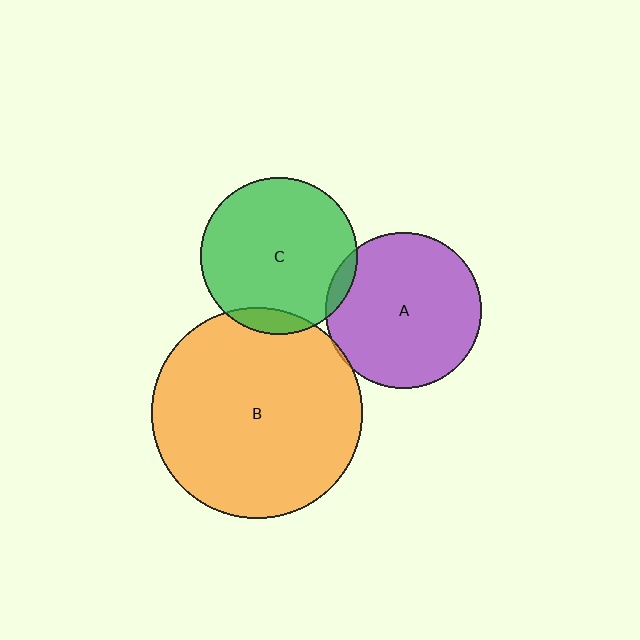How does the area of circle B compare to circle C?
Approximately 1.8 times.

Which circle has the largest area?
Circle B (orange).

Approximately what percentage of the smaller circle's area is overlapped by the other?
Approximately 5%.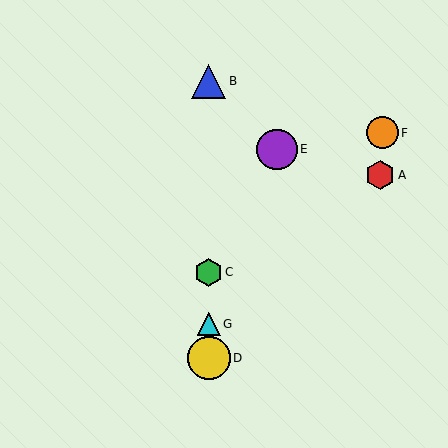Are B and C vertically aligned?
Yes, both are at x≈209.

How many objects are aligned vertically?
4 objects (B, C, D, G) are aligned vertically.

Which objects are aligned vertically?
Objects B, C, D, G are aligned vertically.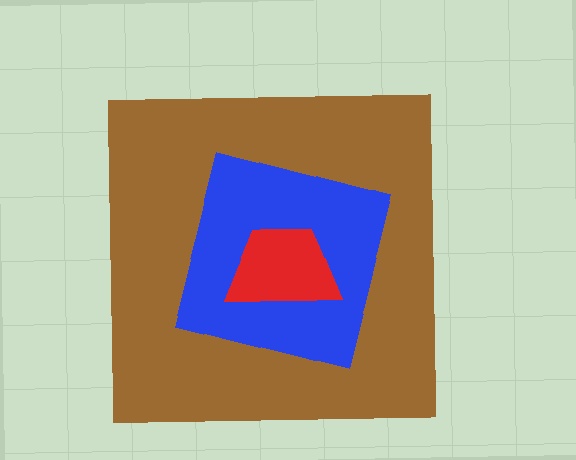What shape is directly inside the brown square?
The blue square.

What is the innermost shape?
The red trapezoid.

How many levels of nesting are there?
3.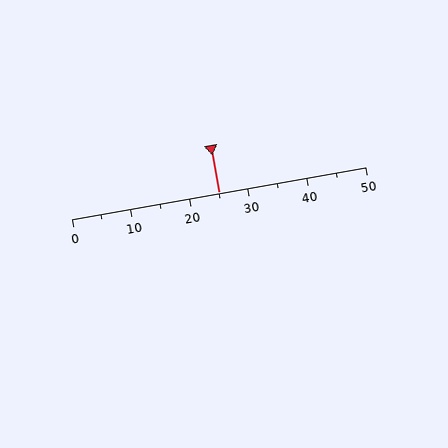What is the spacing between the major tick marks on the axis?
The major ticks are spaced 10 apart.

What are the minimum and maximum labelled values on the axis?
The axis runs from 0 to 50.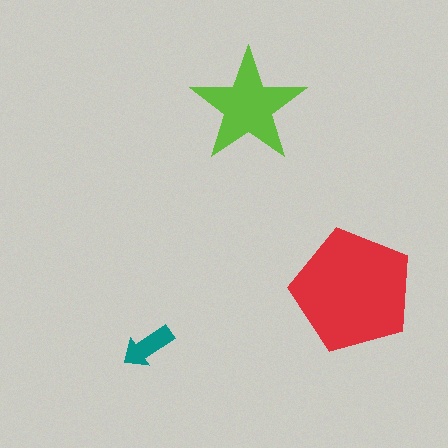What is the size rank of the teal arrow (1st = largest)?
3rd.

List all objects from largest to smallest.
The red pentagon, the lime star, the teal arrow.